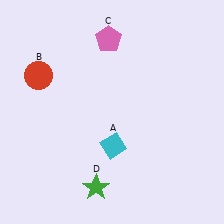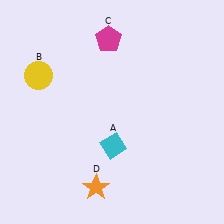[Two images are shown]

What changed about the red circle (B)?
In Image 1, B is red. In Image 2, it changed to yellow.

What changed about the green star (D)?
In Image 1, D is green. In Image 2, it changed to orange.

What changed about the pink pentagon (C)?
In Image 1, C is pink. In Image 2, it changed to magenta.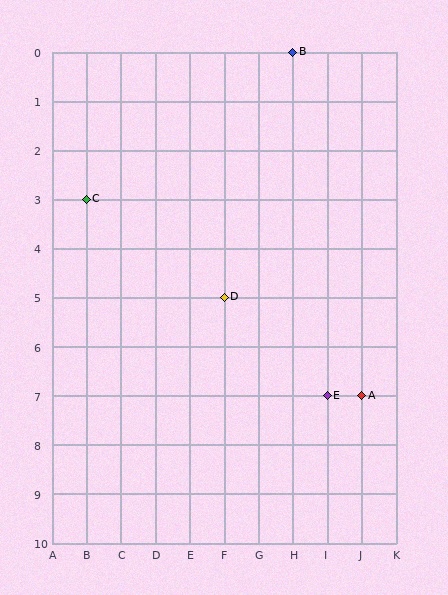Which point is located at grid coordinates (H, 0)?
Point B is at (H, 0).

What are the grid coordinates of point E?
Point E is at grid coordinates (I, 7).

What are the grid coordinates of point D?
Point D is at grid coordinates (F, 5).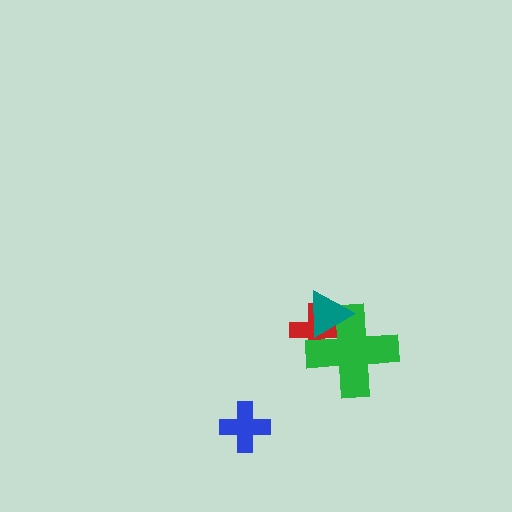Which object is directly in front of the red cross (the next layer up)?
The green cross is directly in front of the red cross.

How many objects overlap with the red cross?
2 objects overlap with the red cross.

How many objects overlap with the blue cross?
0 objects overlap with the blue cross.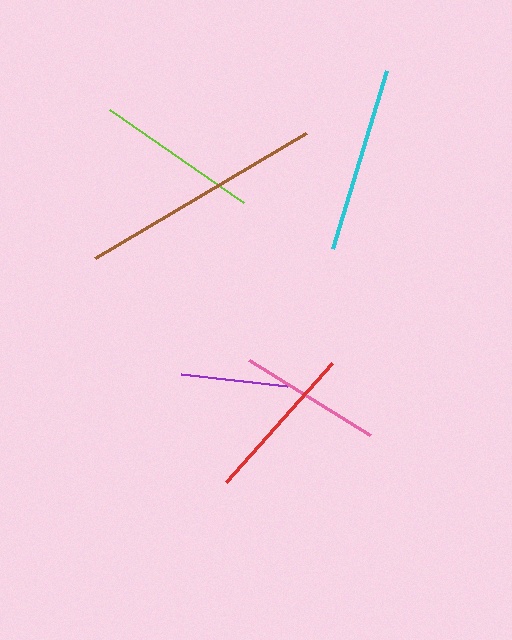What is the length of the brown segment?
The brown segment is approximately 246 pixels long.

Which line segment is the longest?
The brown line is the longest at approximately 246 pixels.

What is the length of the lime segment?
The lime segment is approximately 163 pixels long.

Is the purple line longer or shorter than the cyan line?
The cyan line is longer than the purple line.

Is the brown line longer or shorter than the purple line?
The brown line is longer than the purple line.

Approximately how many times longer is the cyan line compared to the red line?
The cyan line is approximately 1.2 times the length of the red line.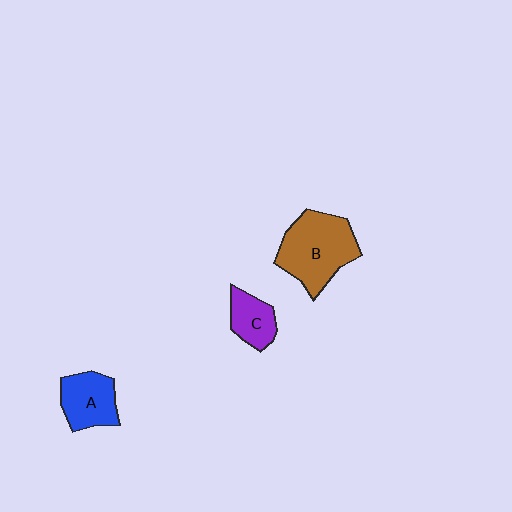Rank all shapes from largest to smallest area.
From largest to smallest: B (brown), A (blue), C (purple).